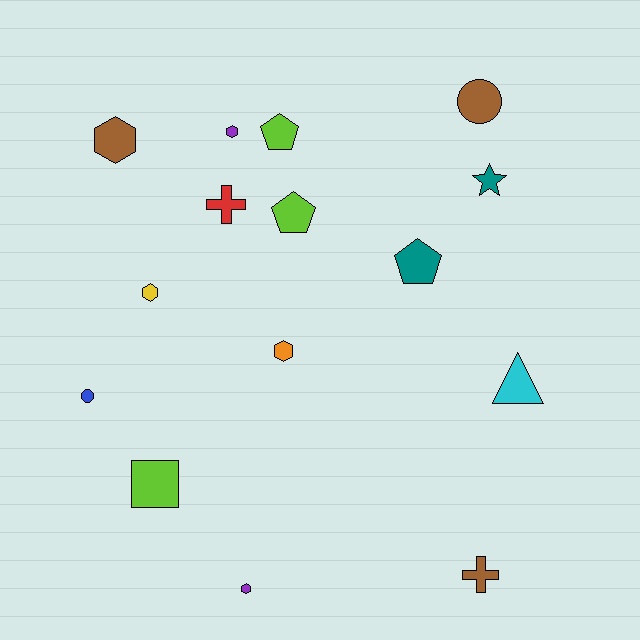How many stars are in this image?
There is 1 star.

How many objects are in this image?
There are 15 objects.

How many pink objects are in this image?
There are no pink objects.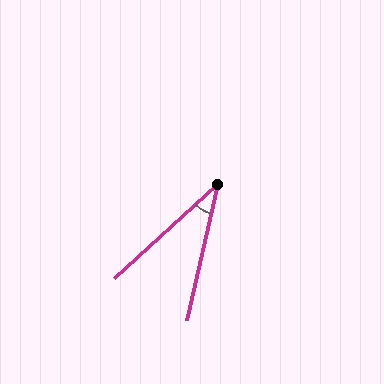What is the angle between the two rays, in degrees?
Approximately 35 degrees.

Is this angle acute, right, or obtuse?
It is acute.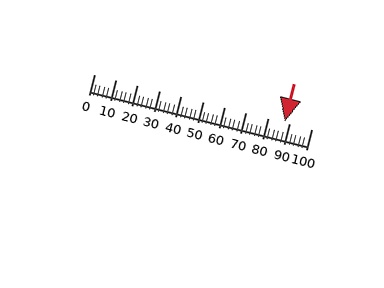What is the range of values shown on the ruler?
The ruler shows values from 0 to 100.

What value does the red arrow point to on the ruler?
The red arrow points to approximately 88.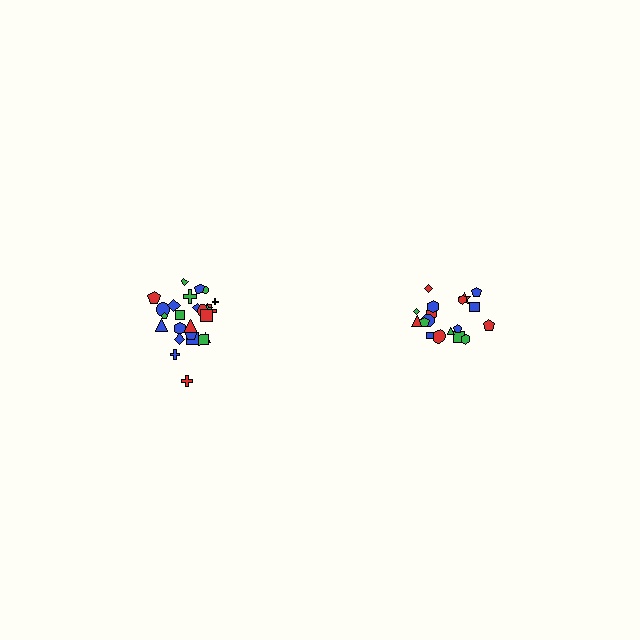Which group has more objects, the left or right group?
The left group.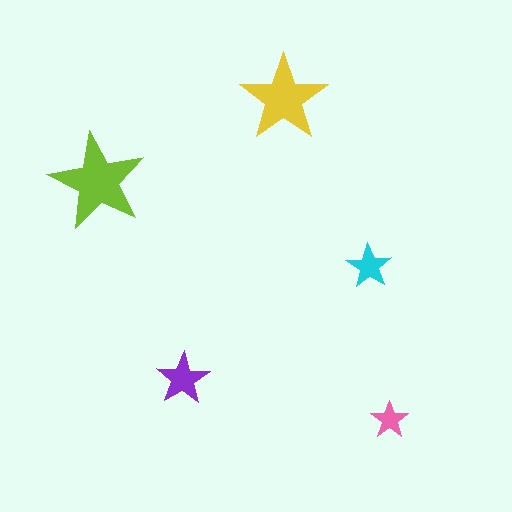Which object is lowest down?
The pink star is bottommost.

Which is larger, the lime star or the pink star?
The lime one.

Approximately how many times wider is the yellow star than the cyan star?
About 2 times wider.